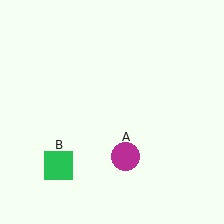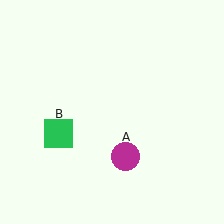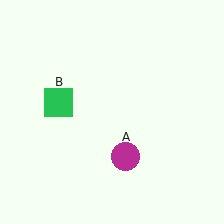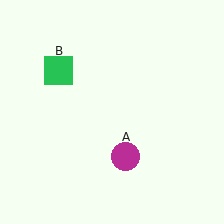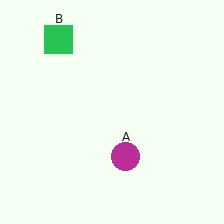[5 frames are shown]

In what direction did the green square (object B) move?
The green square (object B) moved up.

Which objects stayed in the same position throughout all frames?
Magenta circle (object A) remained stationary.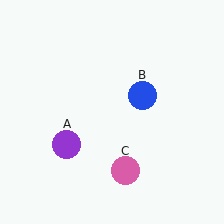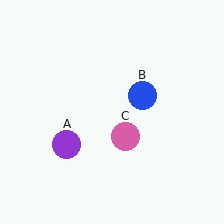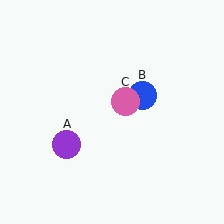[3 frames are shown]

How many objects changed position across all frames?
1 object changed position: pink circle (object C).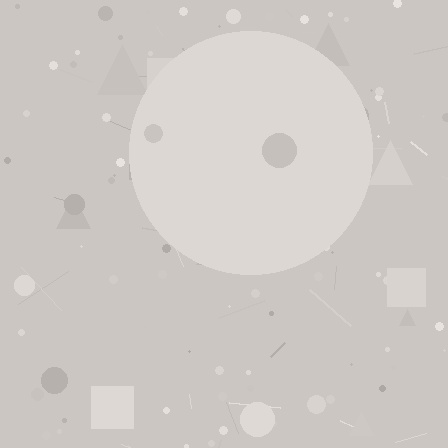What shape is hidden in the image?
A circle is hidden in the image.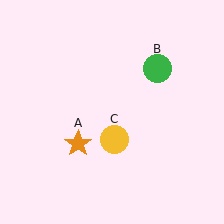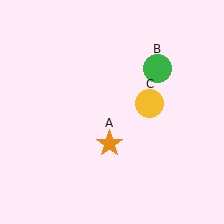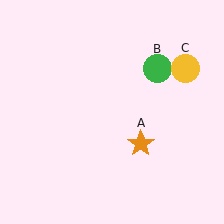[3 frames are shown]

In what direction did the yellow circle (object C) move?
The yellow circle (object C) moved up and to the right.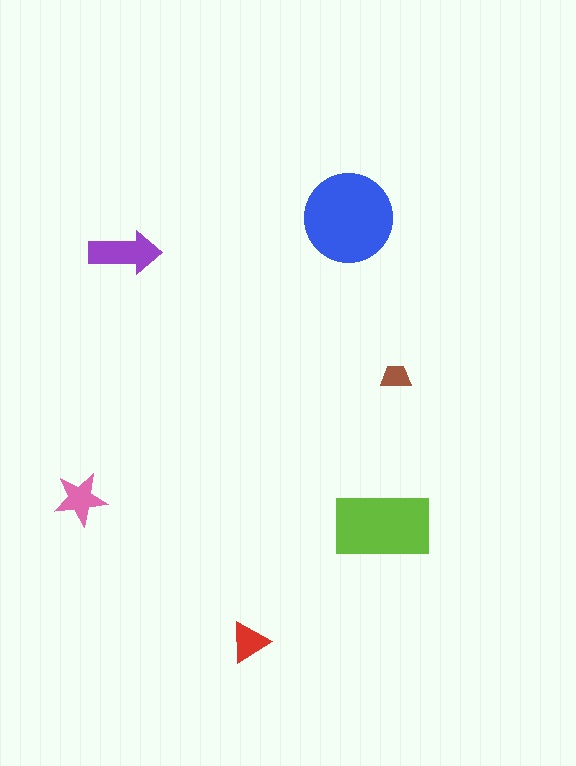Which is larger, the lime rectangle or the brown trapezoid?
The lime rectangle.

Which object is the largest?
The blue circle.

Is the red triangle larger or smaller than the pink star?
Smaller.